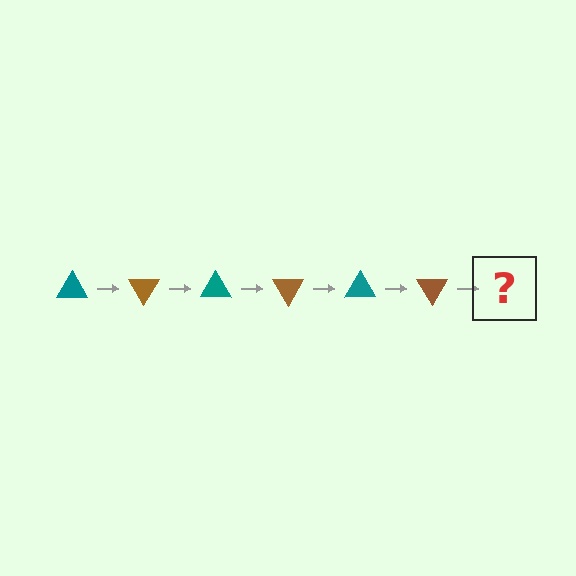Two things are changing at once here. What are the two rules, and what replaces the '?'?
The two rules are that it rotates 60 degrees each step and the color cycles through teal and brown. The '?' should be a teal triangle, rotated 360 degrees from the start.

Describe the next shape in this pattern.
It should be a teal triangle, rotated 360 degrees from the start.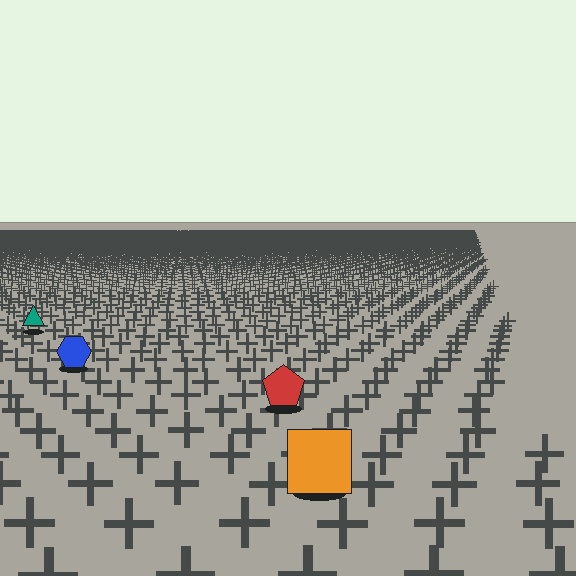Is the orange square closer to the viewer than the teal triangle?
Yes. The orange square is closer — you can tell from the texture gradient: the ground texture is coarser near it.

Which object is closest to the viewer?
The orange square is closest. The texture marks near it are larger and more spread out.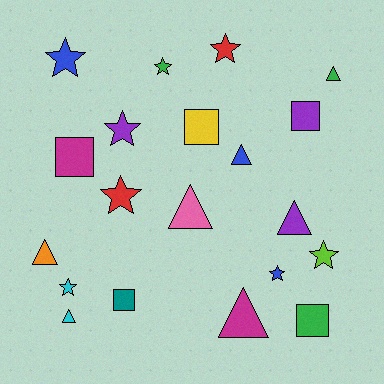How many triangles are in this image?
There are 7 triangles.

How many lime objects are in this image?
There is 1 lime object.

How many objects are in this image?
There are 20 objects.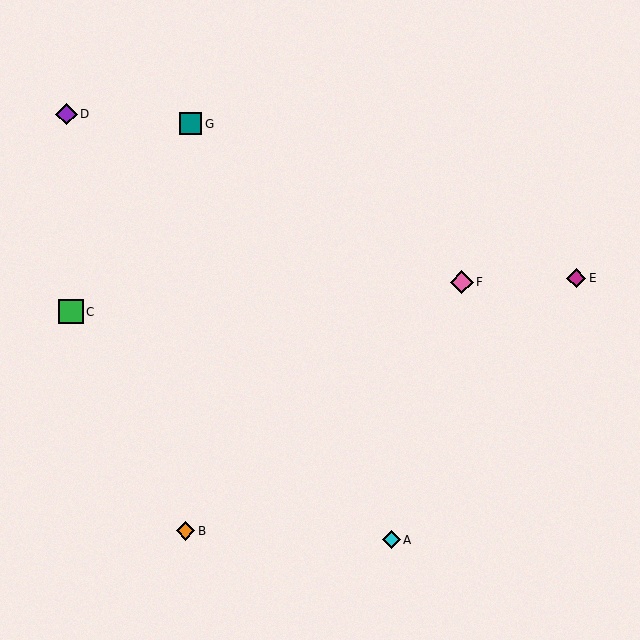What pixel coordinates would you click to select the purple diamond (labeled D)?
Click at (66, 114) to select the purple diamond D.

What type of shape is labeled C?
Shape C is a green square.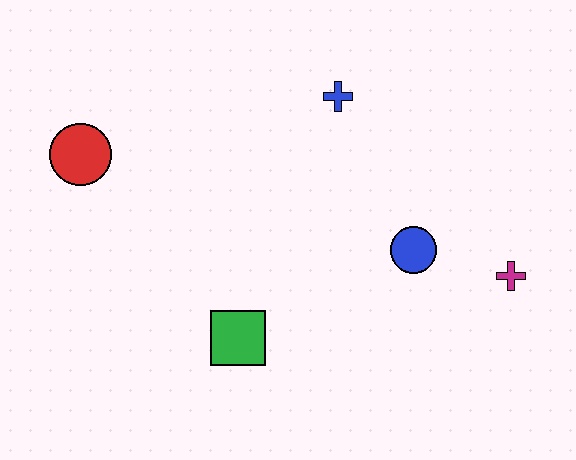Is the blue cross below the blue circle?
No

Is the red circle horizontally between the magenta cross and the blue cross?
No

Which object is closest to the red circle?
The green square is closest to the red circle.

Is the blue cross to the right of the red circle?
Yes